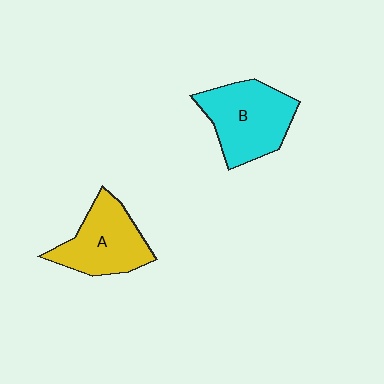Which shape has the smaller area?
Shape A (yellow).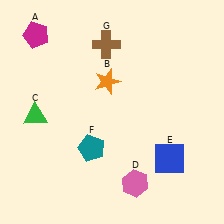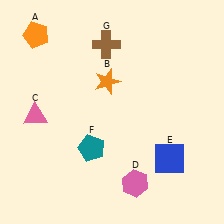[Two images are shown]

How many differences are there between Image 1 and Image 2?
There are 2 differences between the two images.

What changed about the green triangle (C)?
In Image 1, C is green. In Image 2, it changed to pink.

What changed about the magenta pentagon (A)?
In Image 1, A is magenta. In Image 2, it changed to orange.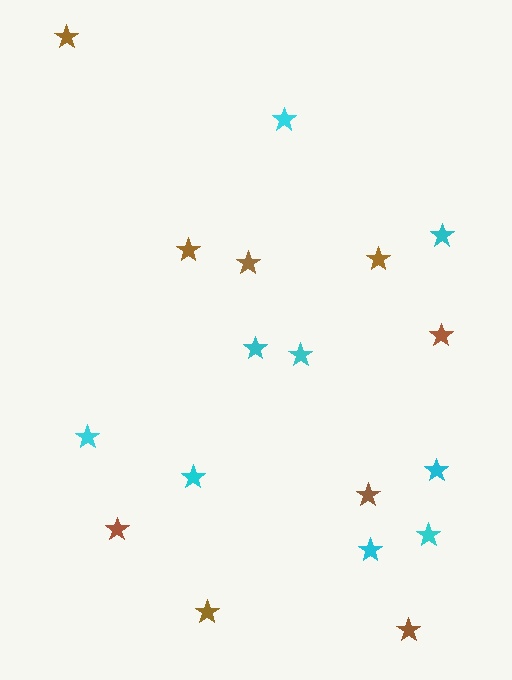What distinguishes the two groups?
There are 2 groups: one group of cyan stars (9) and one group of brown stars (9).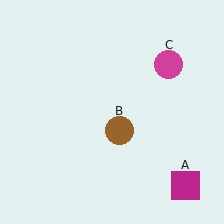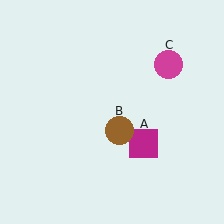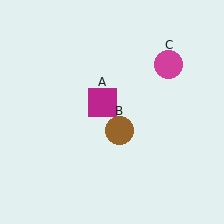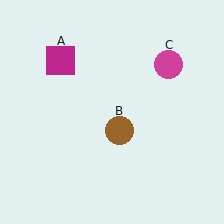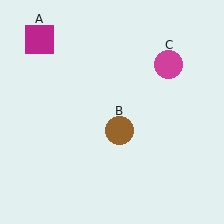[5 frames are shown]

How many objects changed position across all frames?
1 object changed position: magenta square (object A).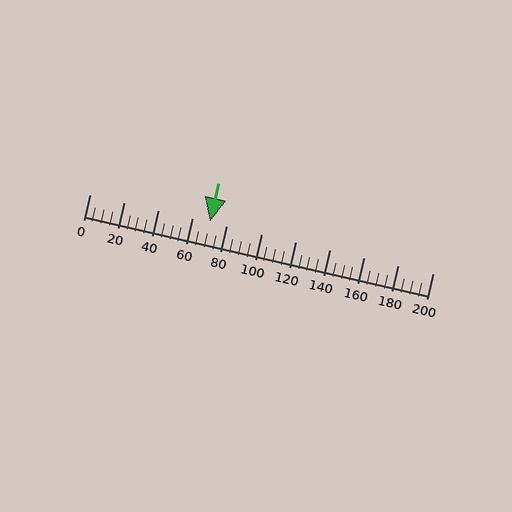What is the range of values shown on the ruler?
The ruler shows values from 0 to 200.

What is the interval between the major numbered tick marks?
The major tick marks are spaced 20 units apart.